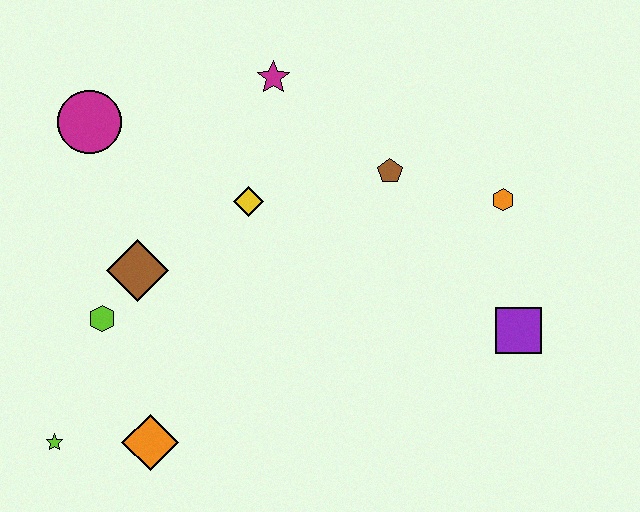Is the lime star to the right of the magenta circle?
No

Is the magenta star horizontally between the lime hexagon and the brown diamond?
No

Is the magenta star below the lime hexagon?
No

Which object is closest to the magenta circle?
The brown diamond is closest to the magenta circle.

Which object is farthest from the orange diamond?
The orange hexagon is farthest from the orange diamond.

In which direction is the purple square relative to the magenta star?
The purple square is below the magenta star.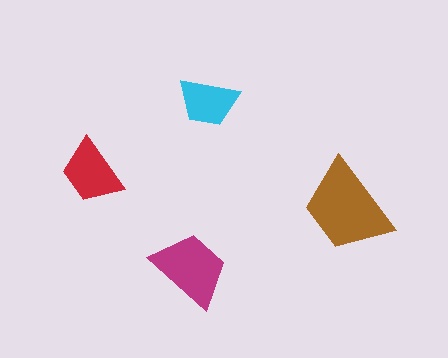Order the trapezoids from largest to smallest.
the brown one, the magenta one, the red one, the cyan one.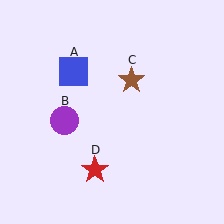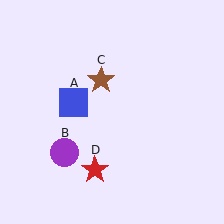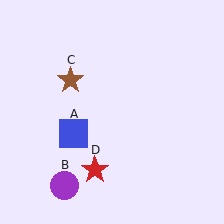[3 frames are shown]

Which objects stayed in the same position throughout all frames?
Red star (object D) remained stationary.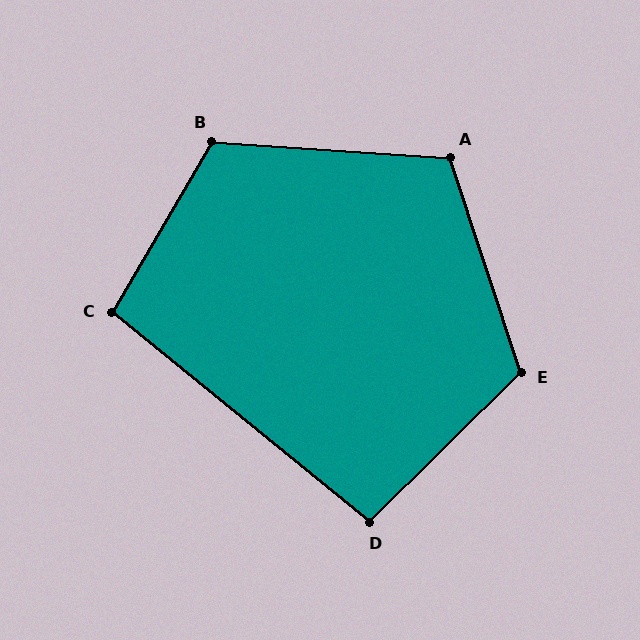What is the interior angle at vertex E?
Approximately 116 degrees (obtuse).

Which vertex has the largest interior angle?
B, at approximately 117 degrees.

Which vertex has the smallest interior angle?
D, at approximately 96 degrees.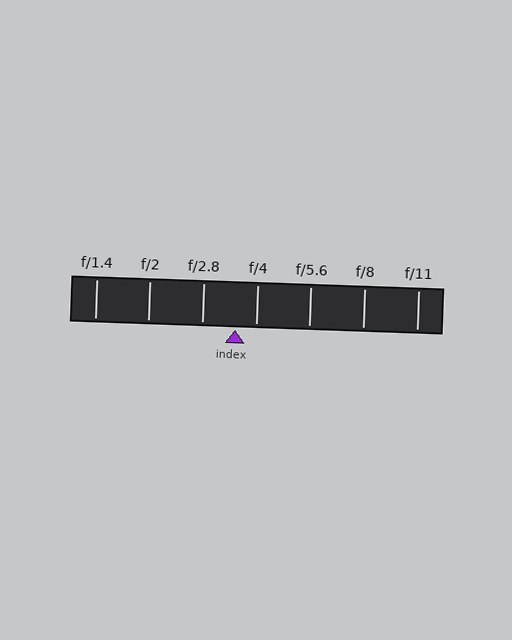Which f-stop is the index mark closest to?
The index mark is closest to f/4.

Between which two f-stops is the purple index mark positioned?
The index mark is between f/2.8 and f/4.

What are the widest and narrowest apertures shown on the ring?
The widest aperture shown is f/1.4 and the narrowest is f/11.